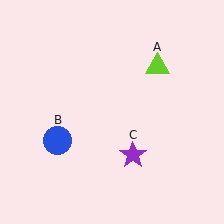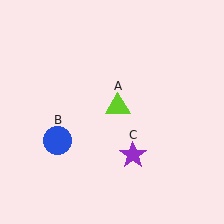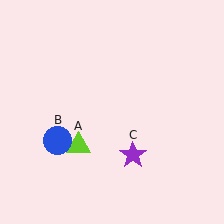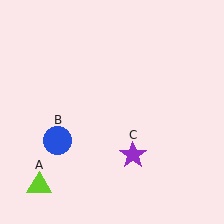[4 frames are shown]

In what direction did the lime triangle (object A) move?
The lime triangle (object A) moved down and to the left.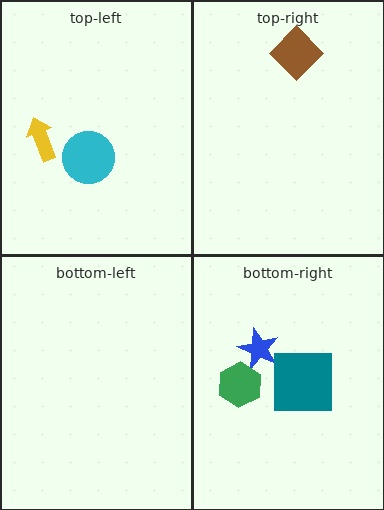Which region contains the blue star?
The bottom-right region.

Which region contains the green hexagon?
The bottom-right region.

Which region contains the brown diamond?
The top-right region.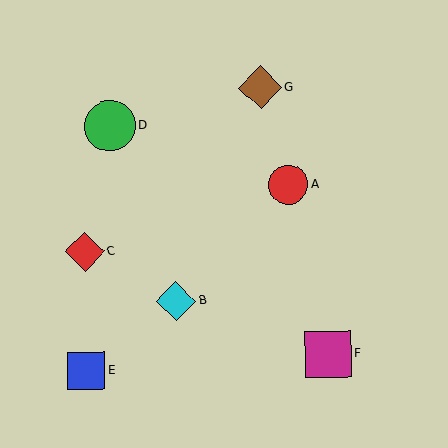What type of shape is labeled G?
Shape G is a brown diamond.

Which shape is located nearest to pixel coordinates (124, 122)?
The green circle (labeled D) at (110, 126) is nearest to that location.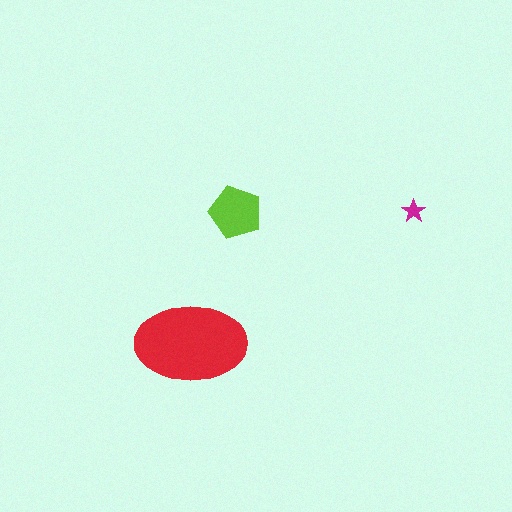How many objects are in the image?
There are 3 objects in the image.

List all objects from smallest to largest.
The magenta star, the lime pentagon, the red ellipse.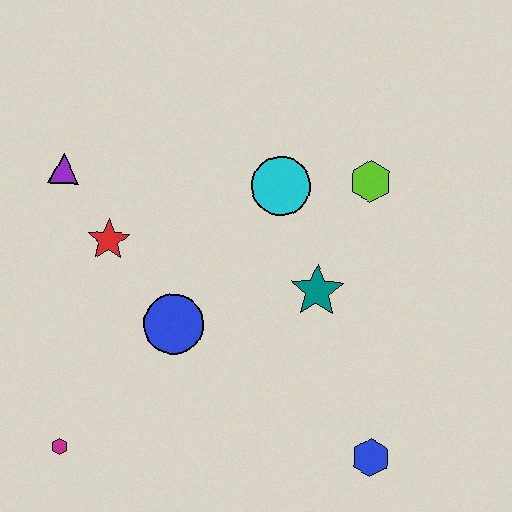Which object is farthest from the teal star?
The magenta hexagon is farthest from the teal star.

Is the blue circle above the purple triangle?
No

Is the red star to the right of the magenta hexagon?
Yes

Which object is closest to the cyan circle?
The lime hexagon is closest to the cyan circle.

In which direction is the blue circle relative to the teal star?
The blue circle is to the left of the teal star.